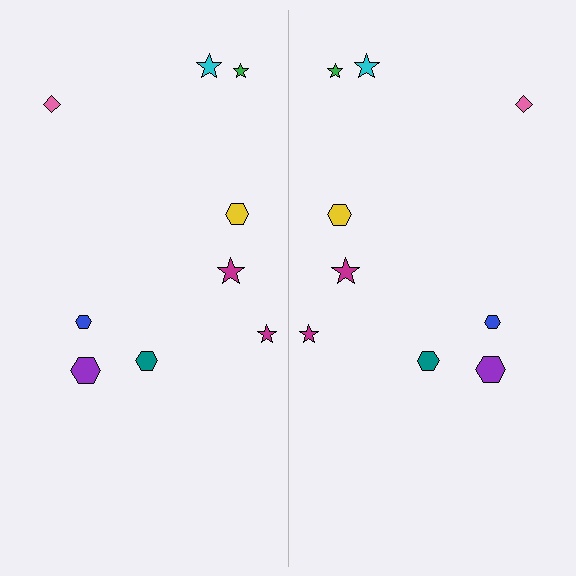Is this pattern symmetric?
Yes, this pattern has bilateral (reflection) symmetry.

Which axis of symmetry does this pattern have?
The pattern has a vertical axis of symmetry running through the center of the image.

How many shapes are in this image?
There are 18 shapes in this image.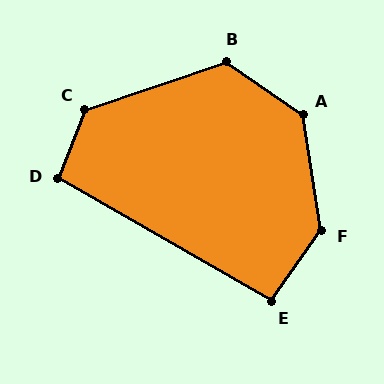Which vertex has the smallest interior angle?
E, at approximately 95 degrees.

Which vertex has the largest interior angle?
F, at approximately 136 degrees.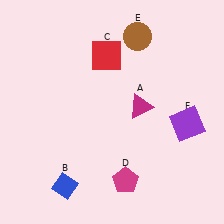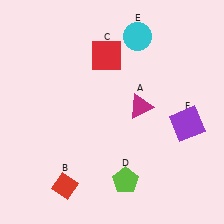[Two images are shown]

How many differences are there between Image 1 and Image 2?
There are 3 differences between the two images.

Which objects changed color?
B changed from blue to red. D changed from magenta to lime. E changed from brown to cyan.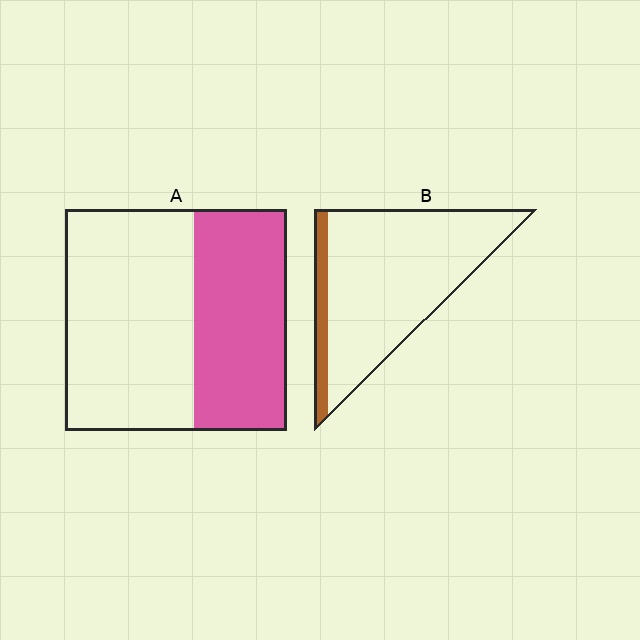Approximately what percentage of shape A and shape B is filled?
A is approximately 40% and B is approximately 10%.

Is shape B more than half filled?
No.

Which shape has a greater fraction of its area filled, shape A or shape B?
Shape A.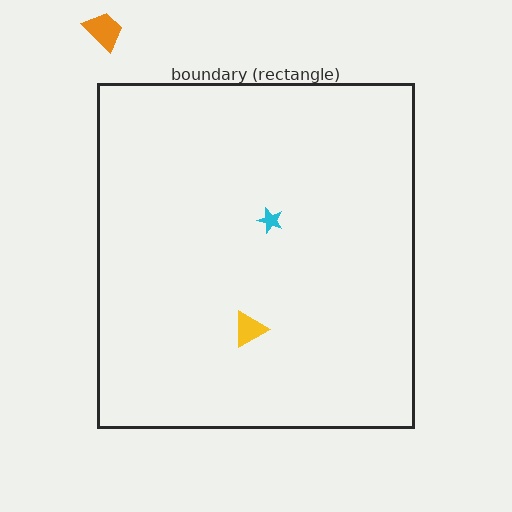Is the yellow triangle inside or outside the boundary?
Inside.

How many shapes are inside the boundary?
2 inside, 1 outside.